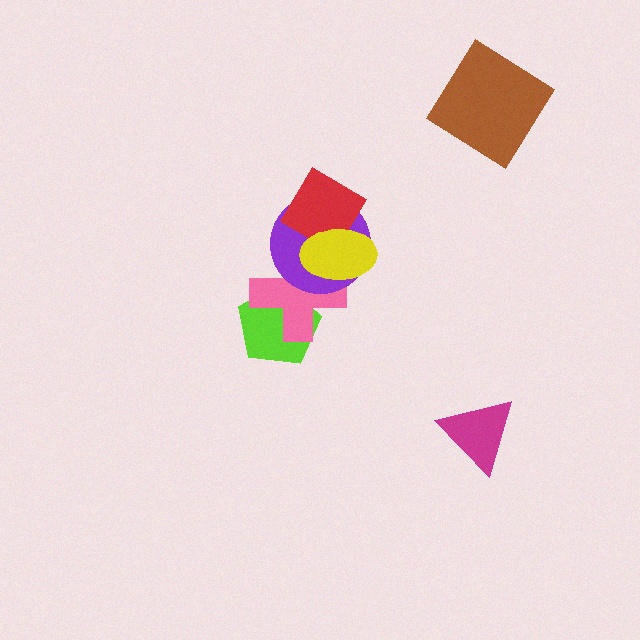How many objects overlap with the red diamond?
2 objects overlap with the red diamond.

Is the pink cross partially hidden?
Yes, it is partially covered by another shape.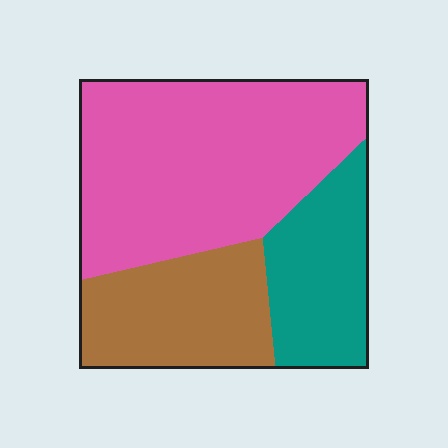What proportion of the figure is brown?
Brown covers 25% of the figure.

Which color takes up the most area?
Pink, at roughly 55%.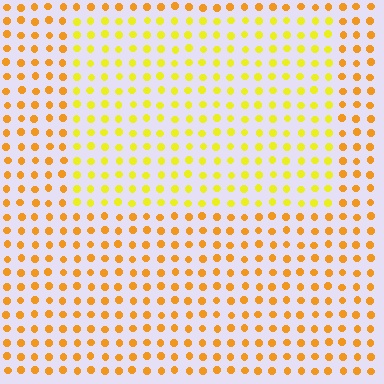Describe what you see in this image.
The image is filled with small orange elements in a uniform arrangement. A rectangle-shaped region is visible where the elements are tinted to a slightly different hue, forming a subtle color boundary.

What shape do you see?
I see a rectangle.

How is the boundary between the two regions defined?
The boundary is defined purely by a slight shift in hue (about 27 degrees). Spacing, size, and orientation are identical on both sides.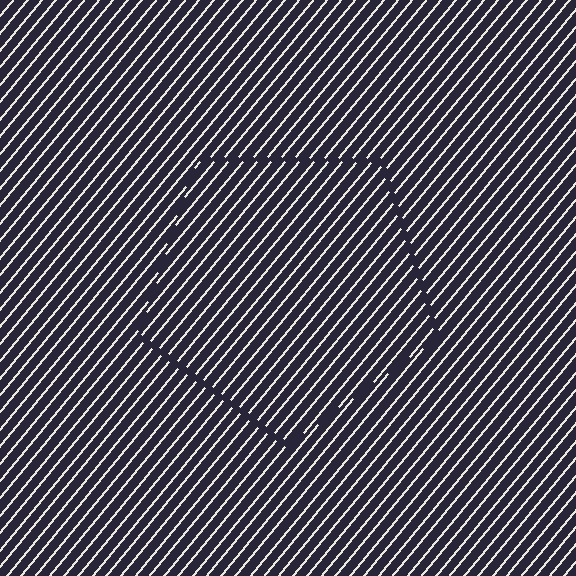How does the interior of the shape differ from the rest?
The interior of the shape contains the same grating, shifted by half a period — the contour is defined by the phase discontinuity where line-ends from the inner and outer gratings abut.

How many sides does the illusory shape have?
5 sides — the line-ends trace a pentagon.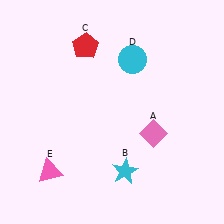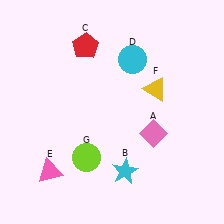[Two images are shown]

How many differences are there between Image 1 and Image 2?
There are 2 differences between the two images.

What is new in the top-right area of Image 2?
A yellow triangle (F) was added in the top-right area of Image 2.